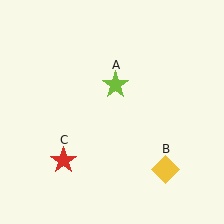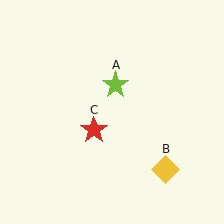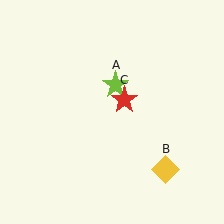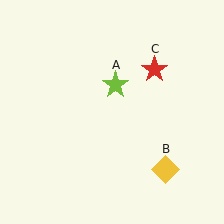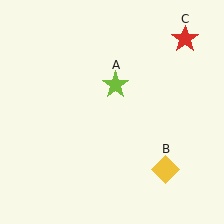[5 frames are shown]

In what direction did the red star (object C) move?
The red star (object C) moved up and to the right.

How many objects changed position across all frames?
1 object changed position: red star (object C).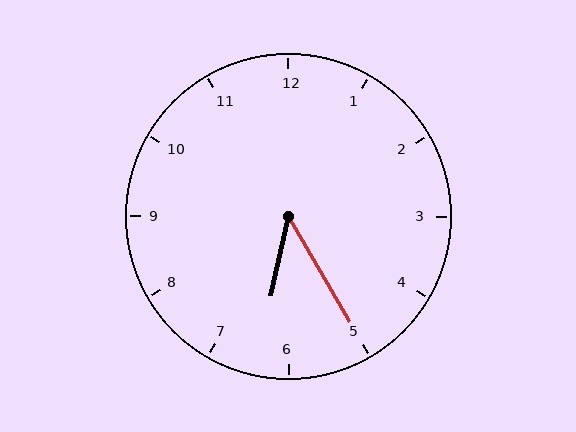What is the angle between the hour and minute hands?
Approximately 42 degrees.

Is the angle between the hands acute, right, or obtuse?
It is acute.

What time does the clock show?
6:25.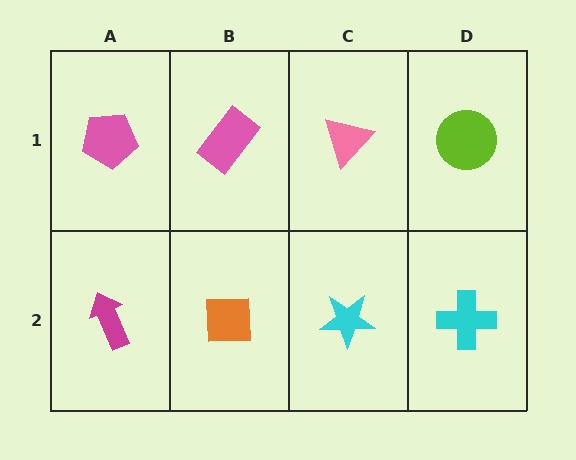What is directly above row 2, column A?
A pink pentagon.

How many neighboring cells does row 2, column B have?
3.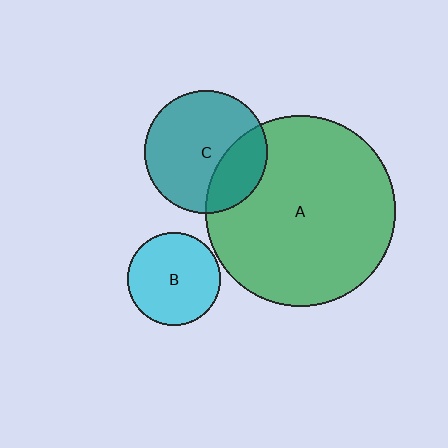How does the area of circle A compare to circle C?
Approximately 2.4 times.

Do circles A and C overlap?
Yes.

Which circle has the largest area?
Circle A (green).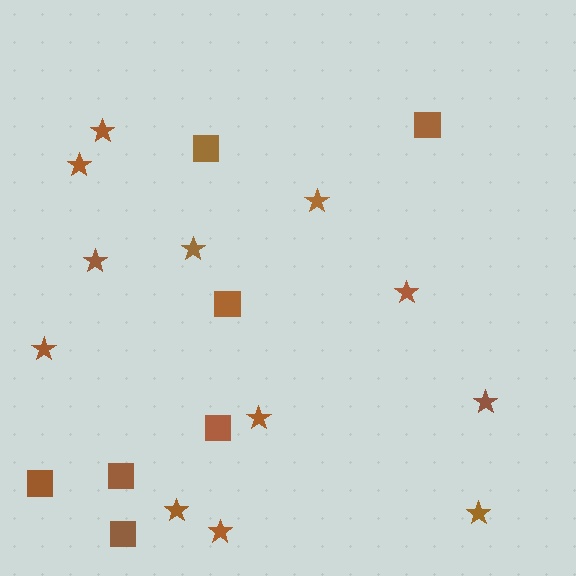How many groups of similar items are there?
There are 2 groups: one group of squares (7) and one group of stars (12).